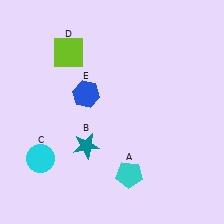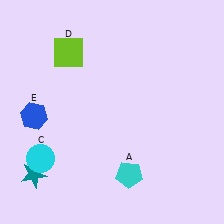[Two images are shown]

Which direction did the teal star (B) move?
The teal star (B) moved left.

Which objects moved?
The objects that moved are: the teal star (B), the blue hexagon (E).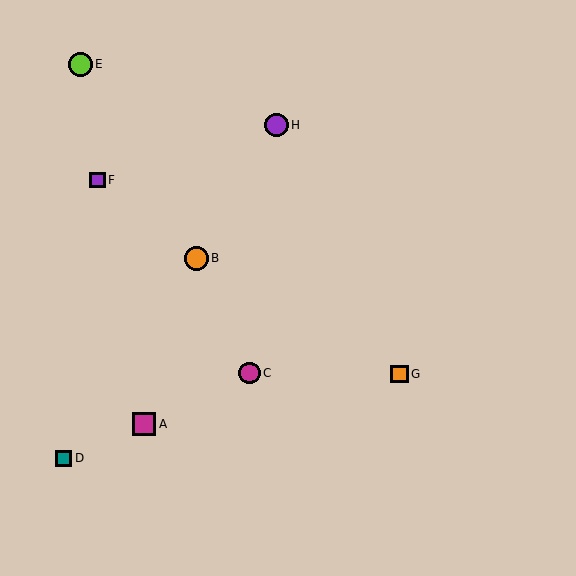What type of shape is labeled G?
Shape G is an orange square.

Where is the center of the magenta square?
The center of the magenta square is at (144, 424).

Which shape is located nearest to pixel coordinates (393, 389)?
The orange square (labeled G) at (399, 374) is nearest to that location.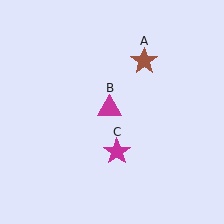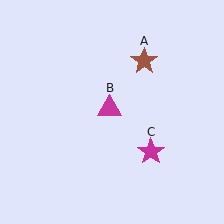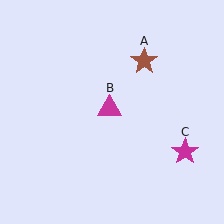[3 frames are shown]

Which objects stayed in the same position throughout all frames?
Brown star (object A) and magenta triangle (object B) remained stationary.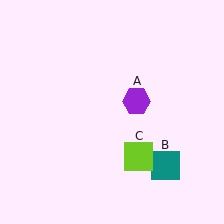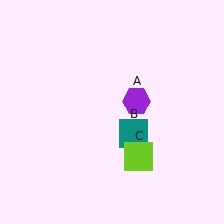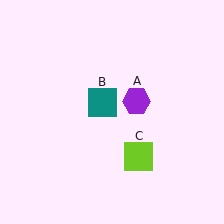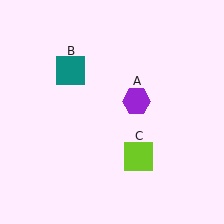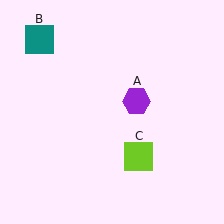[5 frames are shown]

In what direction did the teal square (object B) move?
The teal square (object B) moved up and to the left.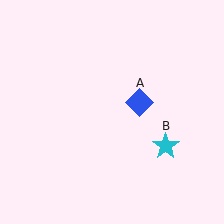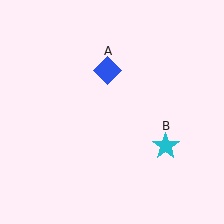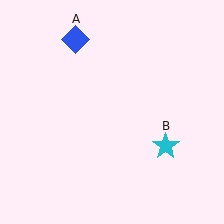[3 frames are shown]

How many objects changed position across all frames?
1 object changed position: blue diamond (object A).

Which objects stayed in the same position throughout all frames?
Cyan star (object B) remained stationary.